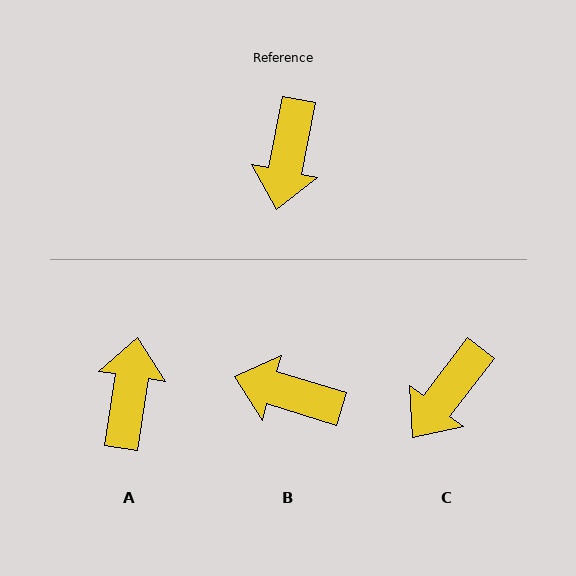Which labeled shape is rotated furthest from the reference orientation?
A, about 177 degrees away.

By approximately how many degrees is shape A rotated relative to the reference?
Approximately 177 degrees clockwise.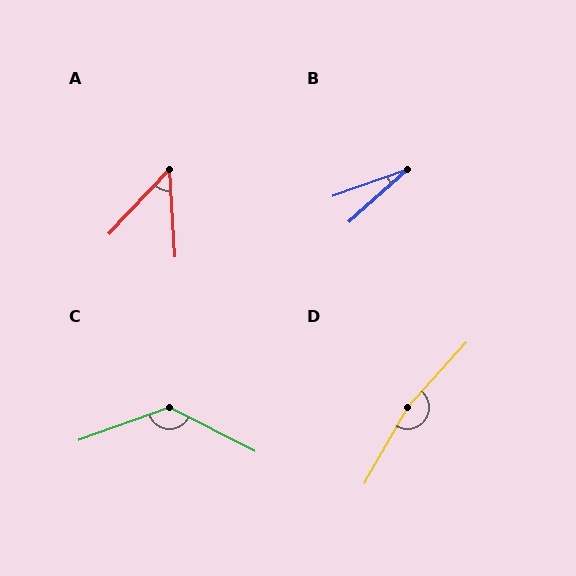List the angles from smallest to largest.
B (23°), A (47°), C (133°), D (167°).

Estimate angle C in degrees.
Approximately 133 degrees.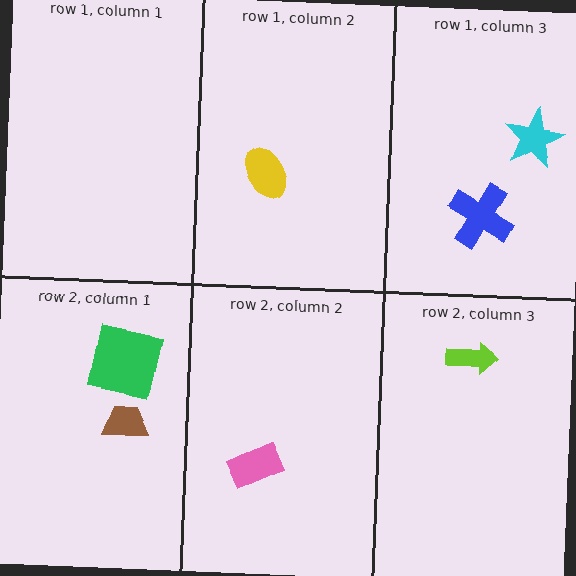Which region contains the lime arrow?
The row 2, column 3 region.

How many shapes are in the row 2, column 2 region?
1.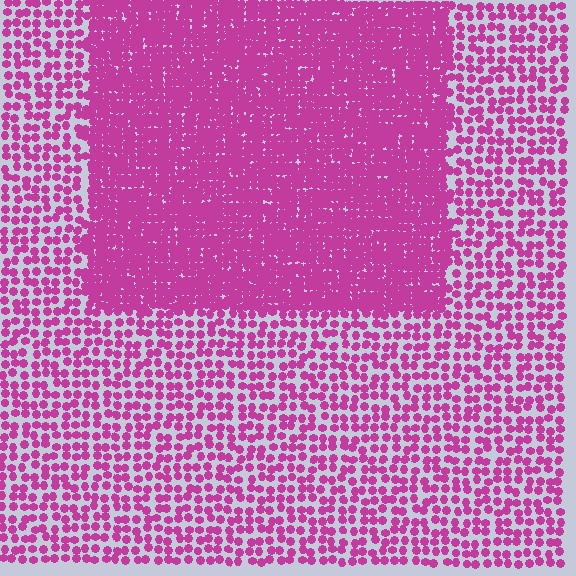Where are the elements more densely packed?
The elements are more densely packed inside the rectangle boundary.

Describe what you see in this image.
The image contains small magenta elements arranged at two different densities. A rectangle-shaped region is visible where the elements are more densely packed than the surrounding area.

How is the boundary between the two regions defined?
The boundary is defined by a change in element density (approximately 2.3x ratio). All elements are the same color, size, and shape.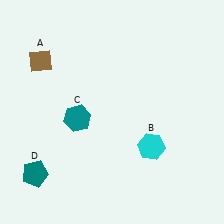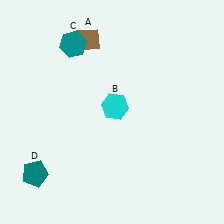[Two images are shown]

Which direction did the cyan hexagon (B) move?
The cyan hexagon (B) moved up.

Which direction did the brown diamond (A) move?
The brown diamond (A) moved right.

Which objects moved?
The objects that moved are: the brown diamond (A), the cyan hexagon (B), the teal hexagon (C).